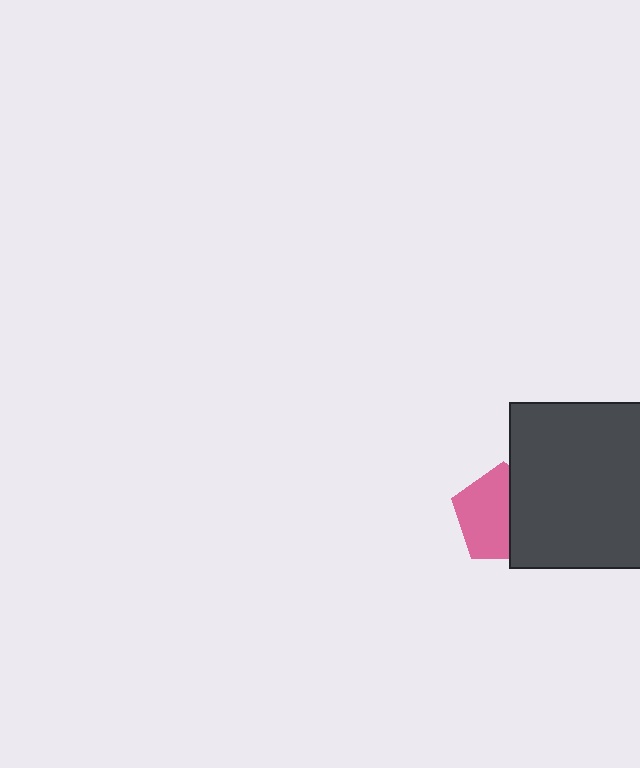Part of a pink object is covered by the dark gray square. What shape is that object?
It is a pentagon.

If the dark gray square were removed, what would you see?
You would see the complete pink pentagon.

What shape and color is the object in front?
The object in front is a dark gray square.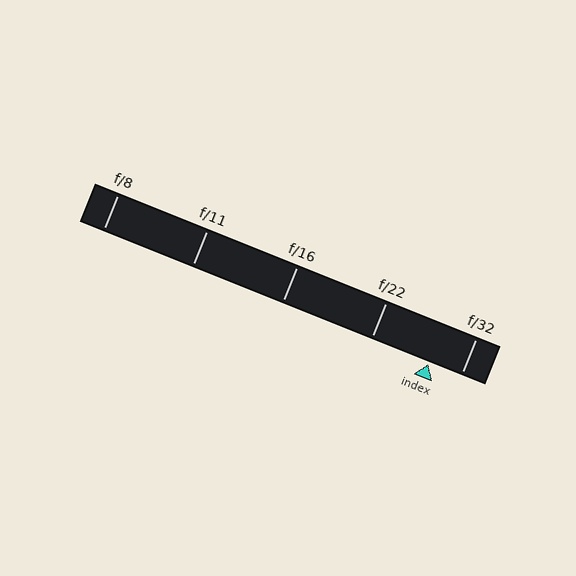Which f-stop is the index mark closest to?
The index mark is closest to f/32.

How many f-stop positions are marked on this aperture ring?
There are 5 f-stop positions marked.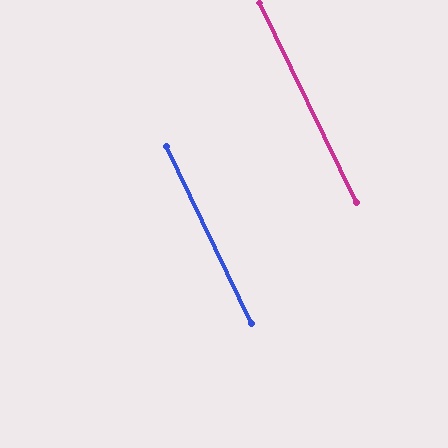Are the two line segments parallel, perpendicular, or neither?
Parallel — their directions differ by only 0.3°.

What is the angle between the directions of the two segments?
Approximately 0 degrees.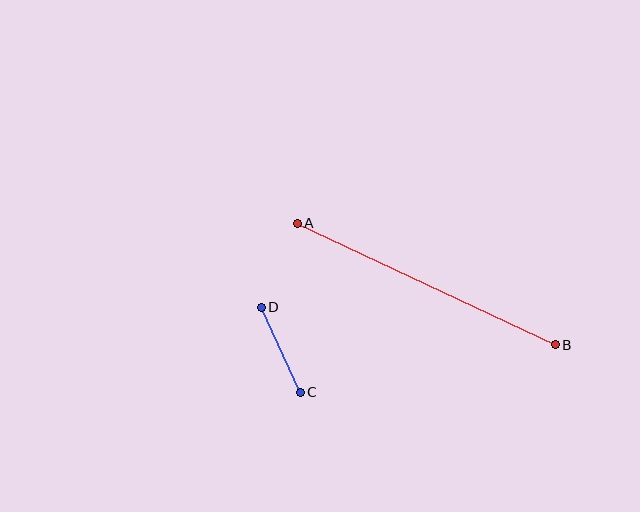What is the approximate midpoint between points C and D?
The midpoint is at approximately (281, 350) pixels.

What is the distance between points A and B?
The distance is approximately 285 pixels.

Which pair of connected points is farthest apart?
Points A and B are farthest apart.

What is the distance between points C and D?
The distance is approximately 93 pixels.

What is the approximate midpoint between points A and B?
The midpoint is at approximately (426, 284) pixels.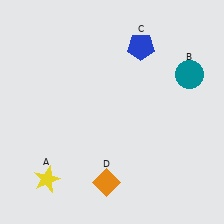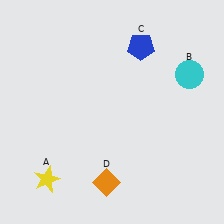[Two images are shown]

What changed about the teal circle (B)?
In Image 1, B is teal. In Image 2, it changed to cyan.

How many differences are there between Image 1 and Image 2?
There is 1 difference between the two images.